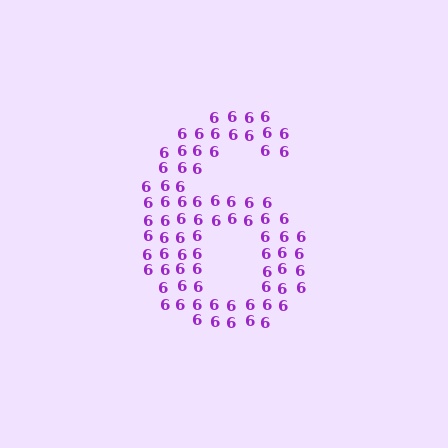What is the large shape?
The large shape is the digit 6.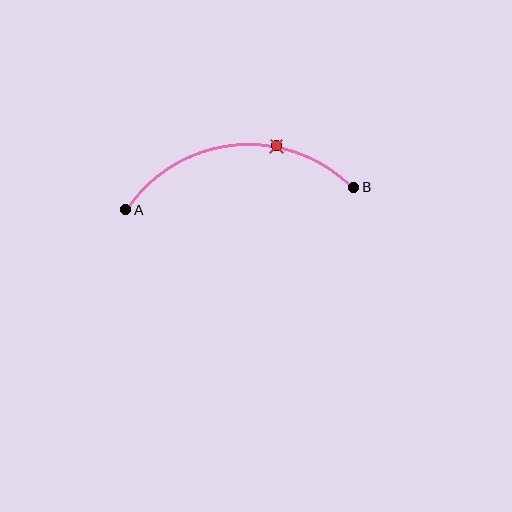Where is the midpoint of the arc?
The arc midpoint is the point on the curve farthest from the straight line joining A and B. It sits above that line.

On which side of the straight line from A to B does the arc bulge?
The arc bulges above the straight line connecting A and B.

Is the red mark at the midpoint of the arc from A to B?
No. The red mark lies on the arc but is closer to endpoint B. The arc midpoint would be at the point on the curve equidistant along the arc from both A and B.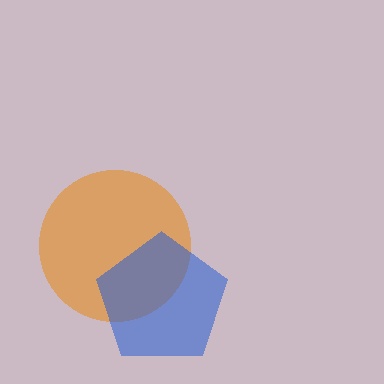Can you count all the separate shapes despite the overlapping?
Yes, there are 2 separate shapes.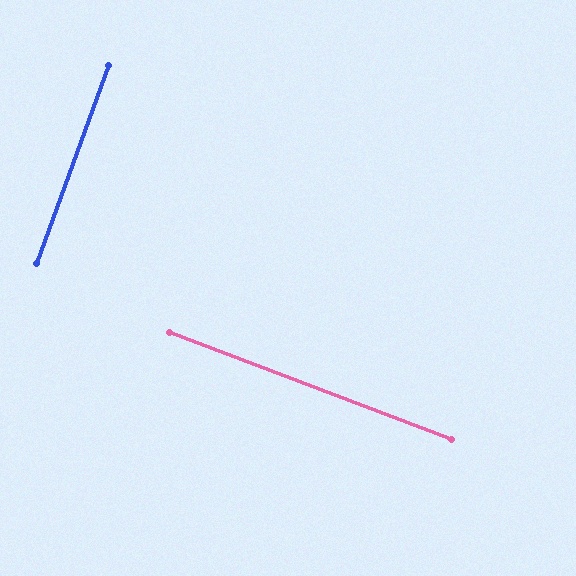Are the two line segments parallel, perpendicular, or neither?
Perpendicular — they meet at approximately 89°.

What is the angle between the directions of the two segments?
Approximately 89 degrees.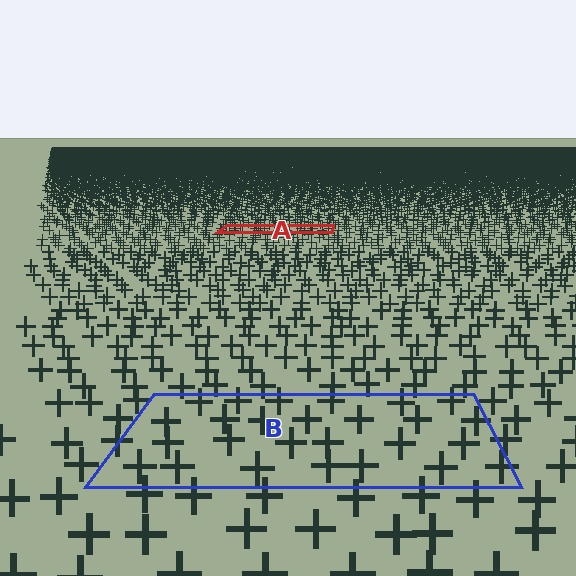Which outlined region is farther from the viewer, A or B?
Region A is farther from the viewer — the texture elements inside it appear smaller and more densely packed.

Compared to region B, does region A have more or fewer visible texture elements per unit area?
Region A has more texture elements per unit area — they are packed more densely because it is farther away.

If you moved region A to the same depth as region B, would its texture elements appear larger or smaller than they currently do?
They would appear larger. At a closer depth, the same texture elements are projected at a bigger on-screen size.